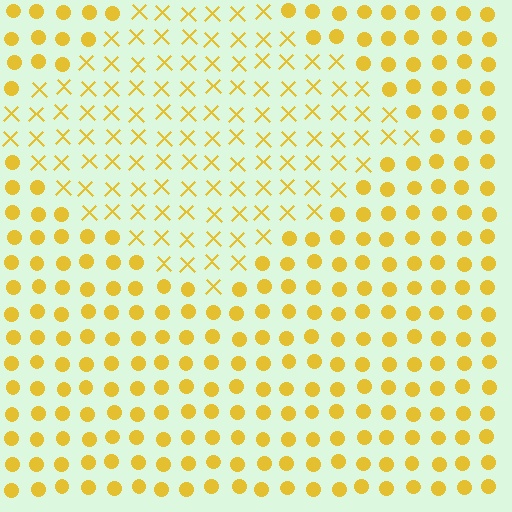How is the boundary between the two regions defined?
The boundary is defined by a change in element shape: X marks inside vs. circles outside. All elements share the same color and spacing.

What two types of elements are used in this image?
The image uses X marks inside the diamond region and circles outside it.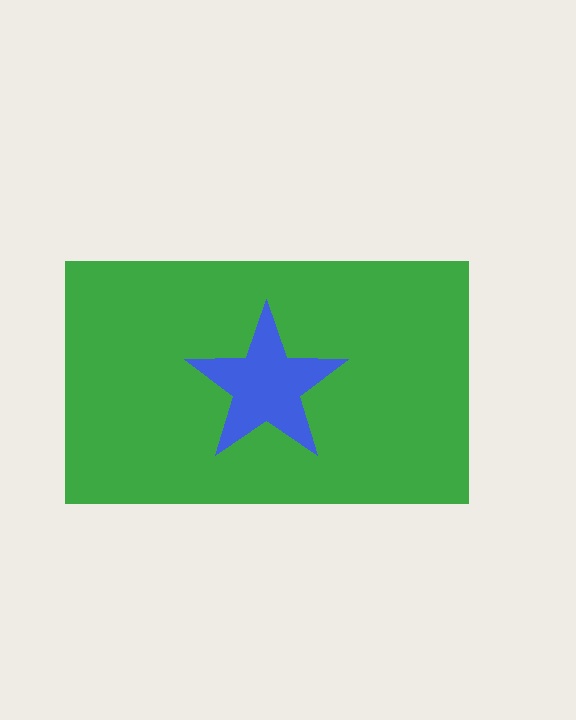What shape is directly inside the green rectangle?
The blue star.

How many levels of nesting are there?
2.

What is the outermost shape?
The green rectangle.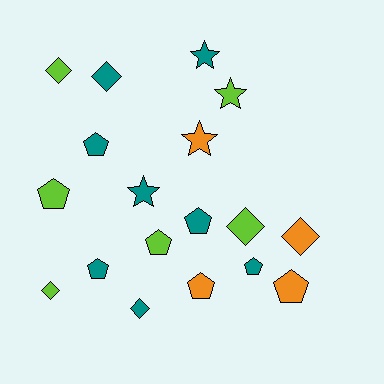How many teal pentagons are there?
There are 4 teal pentagons.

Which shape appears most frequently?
Pentagon, with 8 objects.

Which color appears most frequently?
Teal, with 8 objects.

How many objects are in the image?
There are 18 objects.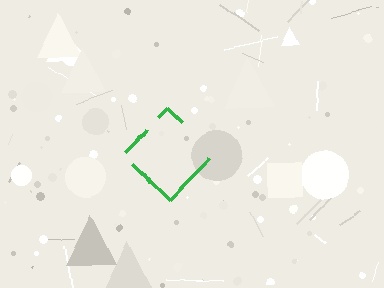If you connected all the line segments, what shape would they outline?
They would outline a diamond.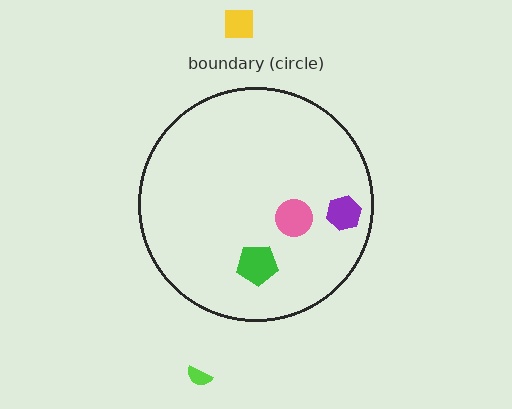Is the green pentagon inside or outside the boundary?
Inside.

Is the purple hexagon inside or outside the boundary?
Inside.